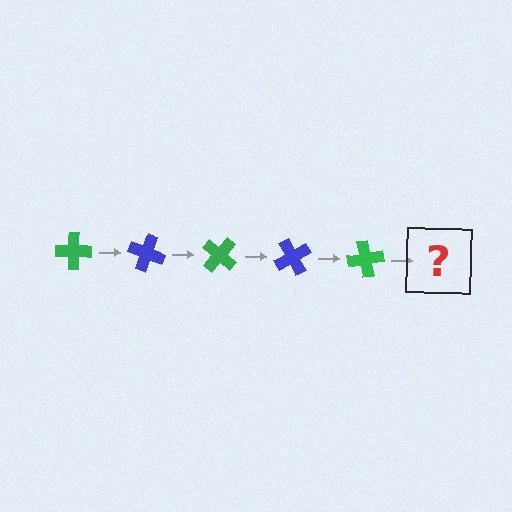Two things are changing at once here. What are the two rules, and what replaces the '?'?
The two rules are that it rotates 20 degrees each step and the color cycles through green and blue. The '?' should be a blue cross, rotated 100 degrees from the start.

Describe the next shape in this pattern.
It should be a blue cross, rotated 100 degrees from the start.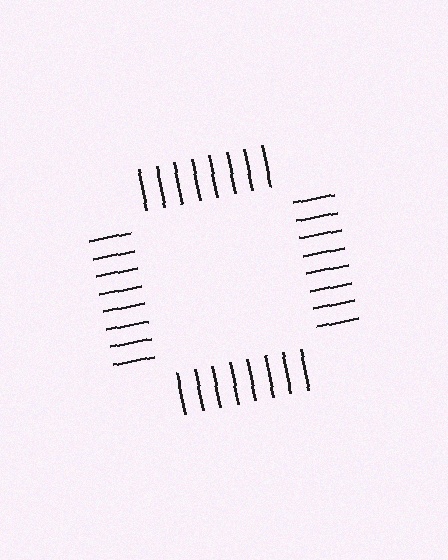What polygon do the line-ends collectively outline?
An illusory square — the line segments terminate on its edges but no continuous stroke is drawn.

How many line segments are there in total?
32 — 8 along each of the 4 edges.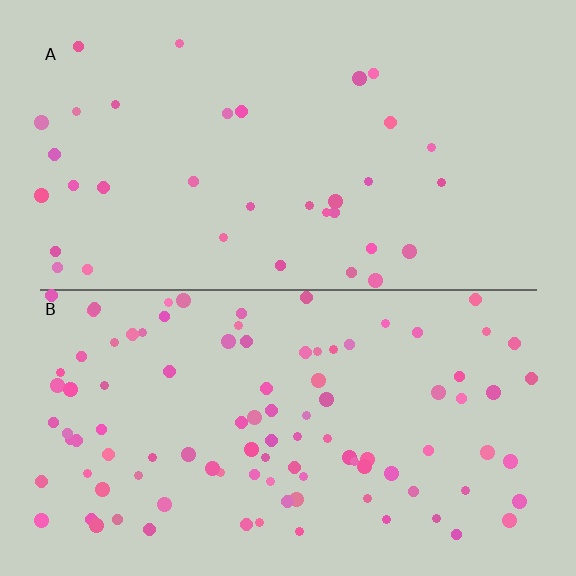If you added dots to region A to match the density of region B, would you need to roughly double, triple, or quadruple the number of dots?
Approximately triple.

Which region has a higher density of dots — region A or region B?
B (the bottom).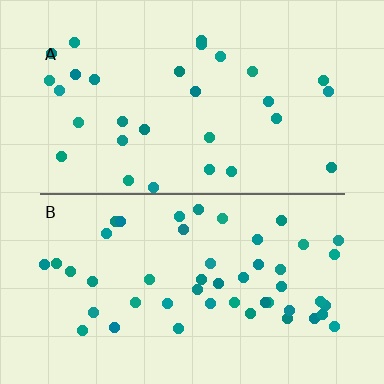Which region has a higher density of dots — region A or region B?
B (the bottom).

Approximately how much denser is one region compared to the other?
Approximately 1.6× — region B over region A.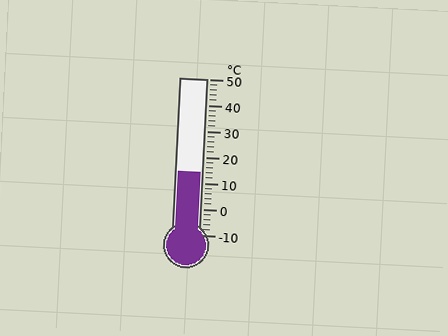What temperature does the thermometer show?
The thermometer shows approximately 14°C.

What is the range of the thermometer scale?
The thermometer scale ranges from -10°C to 50°C.